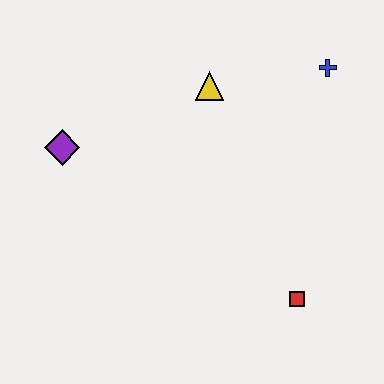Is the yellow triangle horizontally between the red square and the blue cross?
No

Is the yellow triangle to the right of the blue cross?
No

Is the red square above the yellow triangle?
No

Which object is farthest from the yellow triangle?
The red square is farthest from the yellow triangle.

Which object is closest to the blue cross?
The yellow triangle is closest to the blue cross.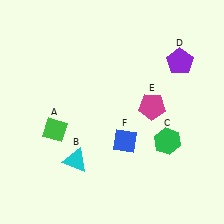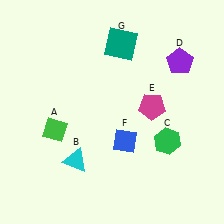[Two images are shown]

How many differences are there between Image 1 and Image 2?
There is 1 difference between the two images.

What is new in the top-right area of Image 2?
A teal square (G) was added in the top-right area of Image 2.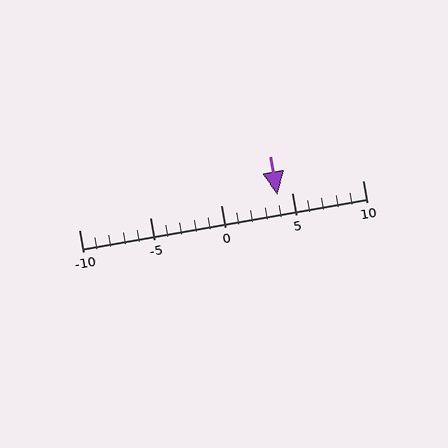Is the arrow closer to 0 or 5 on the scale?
The arrow is closer to 5.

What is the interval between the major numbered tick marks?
The major tick marks are spaced 5 units apart.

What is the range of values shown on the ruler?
The ruler shows values from -10 to 10.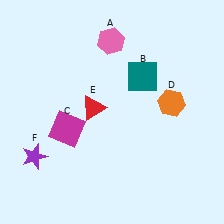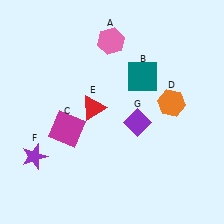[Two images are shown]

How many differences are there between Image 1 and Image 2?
There is 1 difference between the two images.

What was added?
A purple diamond (G) was added in Image 2.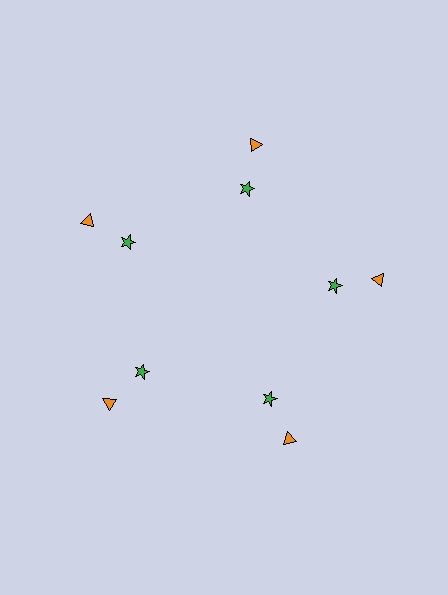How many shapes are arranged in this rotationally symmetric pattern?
There are 10 shapes, arranged in 5 groups of 2.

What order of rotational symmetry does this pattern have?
This pattern has 5-fold rotational symmetry.